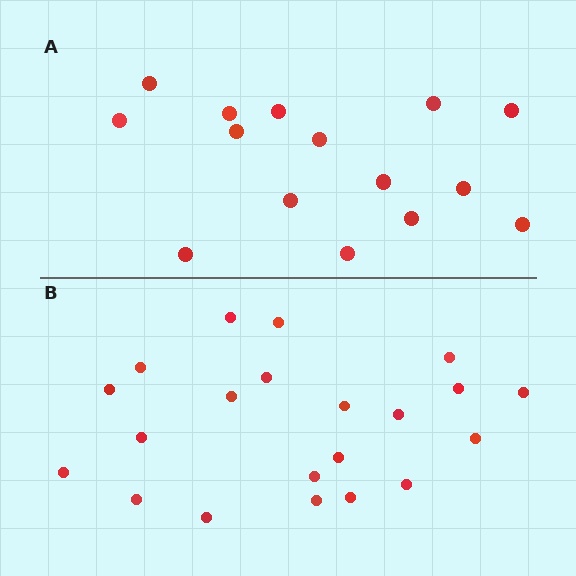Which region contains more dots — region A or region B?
Region B (the bottom region) has more dots.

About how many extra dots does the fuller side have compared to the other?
Region B has about 6 more dots than region A.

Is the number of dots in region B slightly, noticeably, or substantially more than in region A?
Region B has noticeably more, but not dramatically so. The ratio is roughly 1.4 to 1.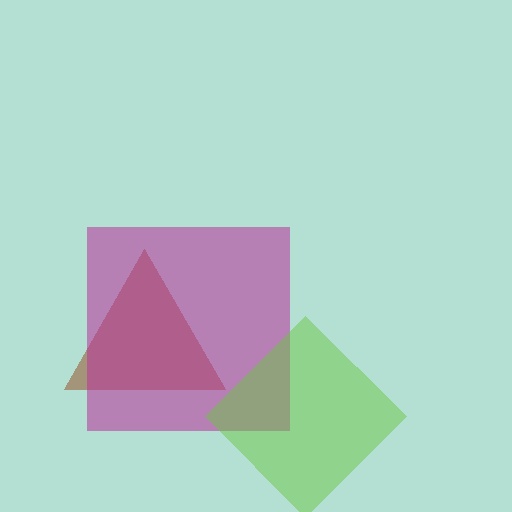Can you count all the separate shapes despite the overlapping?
Yes, there are 3 separate shapes.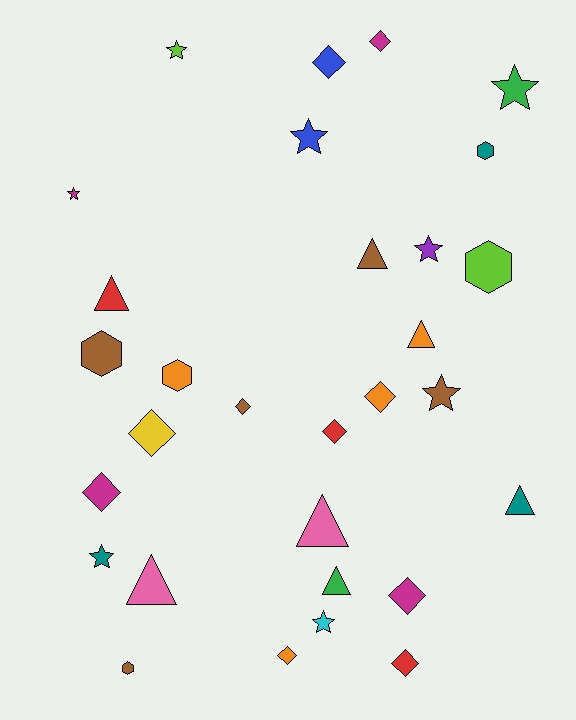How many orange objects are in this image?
There are 4 orange objects.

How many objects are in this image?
There are 30 objects.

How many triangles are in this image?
There are 7 triangles.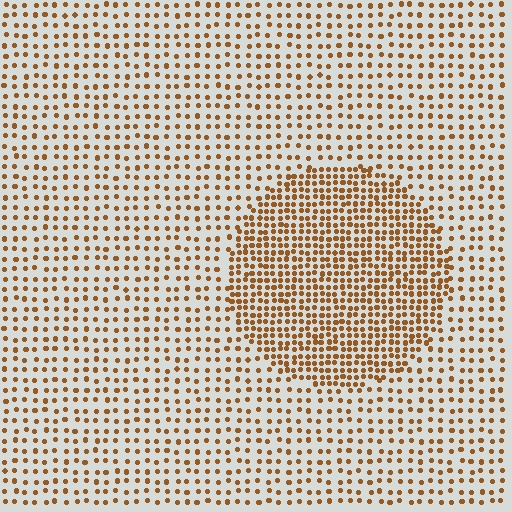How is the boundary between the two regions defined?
The boundary is defined by a change in element density (approximately 2.1x ratio). All elements are the same color, size, and shape.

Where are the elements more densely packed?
The elements are more densely packed inside the circle boundary.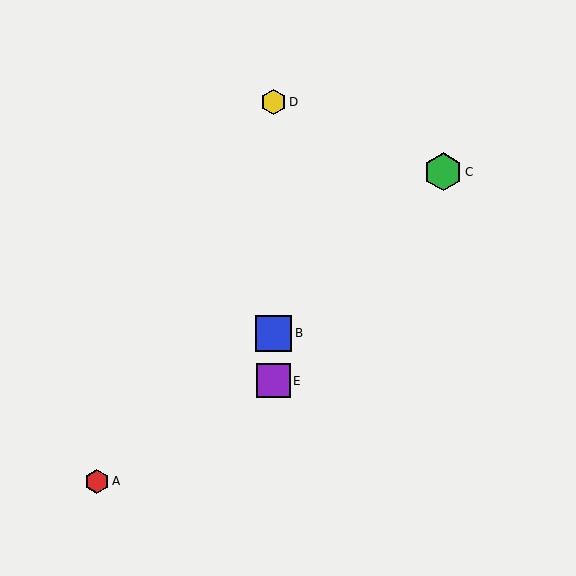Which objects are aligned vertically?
Objects B, D, E are aligned vertically.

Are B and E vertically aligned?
Yes, both are at x≈273.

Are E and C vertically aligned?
No, E is at x≈273 and C is at x≈443.